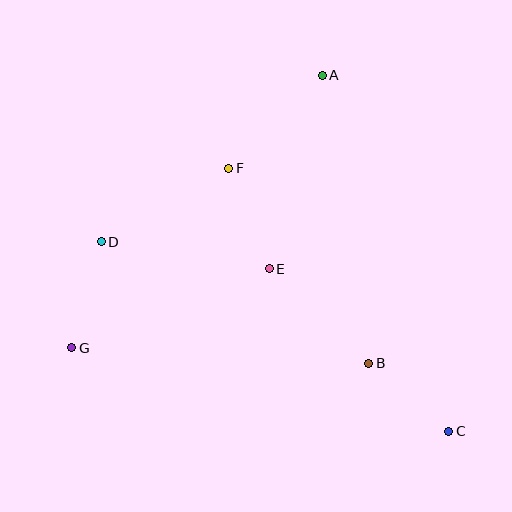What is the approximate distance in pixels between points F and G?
The distance between F and G is approximately 239 pixels.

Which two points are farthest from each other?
Points C and D are farthest from each other.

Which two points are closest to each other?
Points B and C are closest to each other.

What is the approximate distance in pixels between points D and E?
The distance between D and E is approximately 170 pixels.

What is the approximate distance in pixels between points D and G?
The distance between D and G is approximately 110 pixels.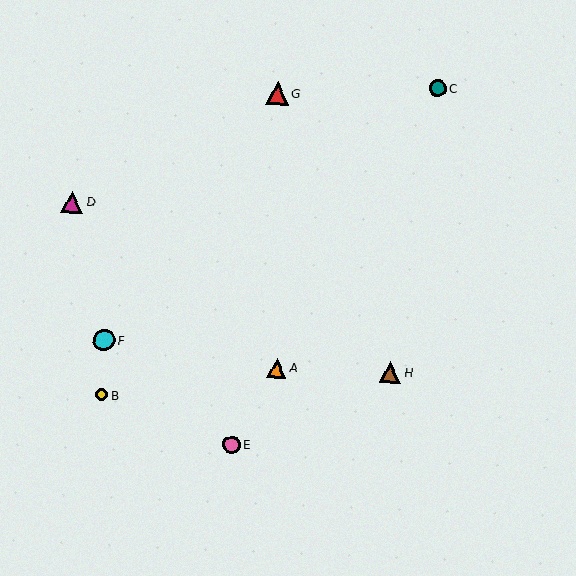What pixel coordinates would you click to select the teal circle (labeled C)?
Click at (438, 88) to select the teal circle C.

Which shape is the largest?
The red triangle (labeled G) is the largest.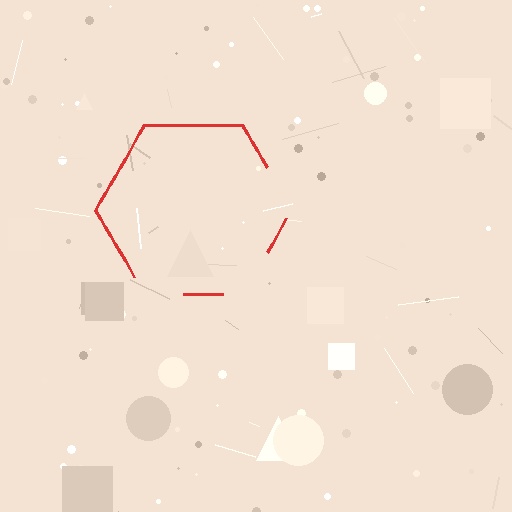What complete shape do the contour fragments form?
The contour fragments form a hexagon.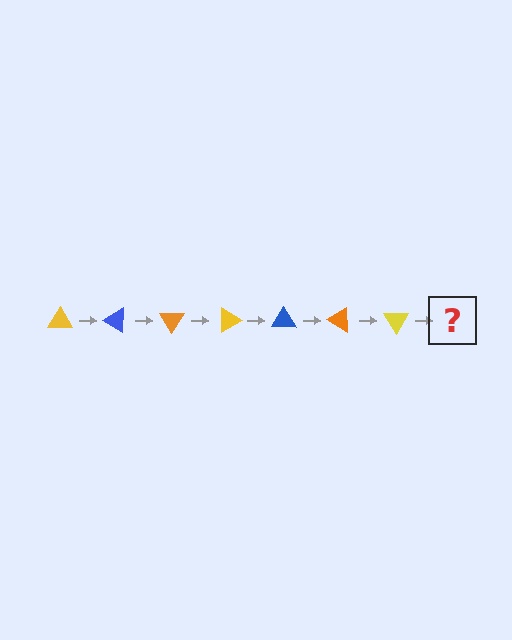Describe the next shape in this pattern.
It should be a blue triangle, rotated 210 degrees from the start.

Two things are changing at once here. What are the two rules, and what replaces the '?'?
The two rules are that it rotates 30 degrees each step and the color cycles through yellow, blue, and orange. The '?' should be a blue triangle, rotated 210 degrees from the start.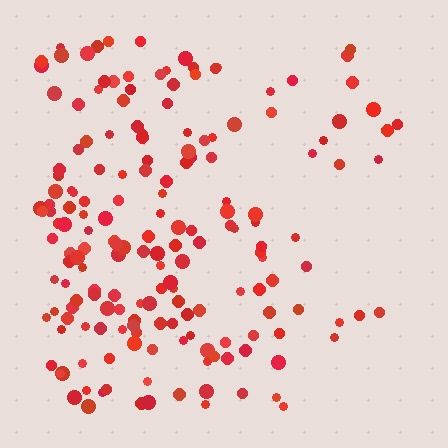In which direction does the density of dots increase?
From right to left, with the left side densest.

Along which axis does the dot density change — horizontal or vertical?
Horizontal.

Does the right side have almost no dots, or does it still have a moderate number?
Still a moderate number, just noticeably fewer than the left.